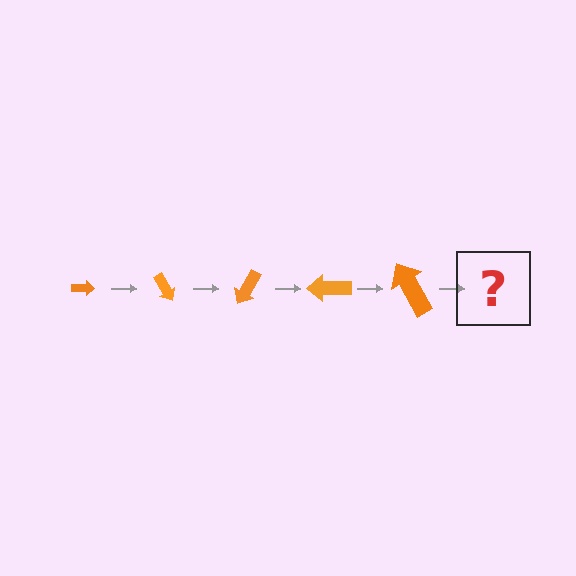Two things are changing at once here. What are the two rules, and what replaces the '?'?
The two rules are that the arrow grows larger each step and it rotates 60 degrees each step. The '?' should be an arrow, larger than the previous one and rotated 300 degrees from the start.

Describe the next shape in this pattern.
It should be an arrow, larger than the previous one and rotated 300 degrees from the start.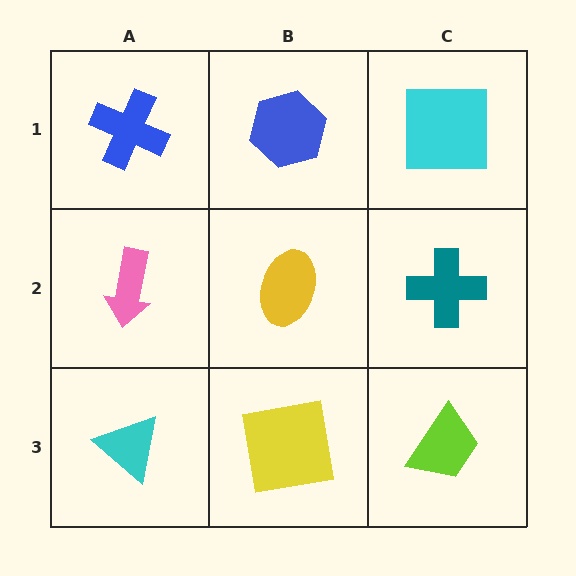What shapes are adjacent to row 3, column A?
A pink arrow (row 2, column A), a yellow square (row 3, column B).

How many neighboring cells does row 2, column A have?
3.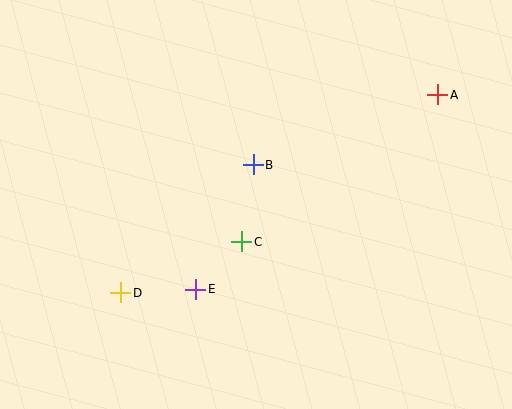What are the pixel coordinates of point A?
Point A is at (438, 95).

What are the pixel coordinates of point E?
Point E is at (196, 289).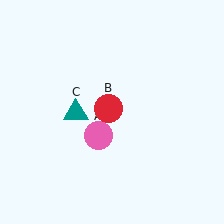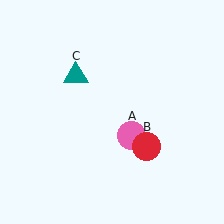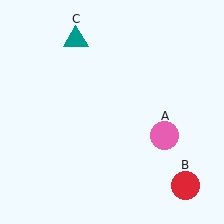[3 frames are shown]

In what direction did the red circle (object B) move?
The red circle (object B) moved down and to the right.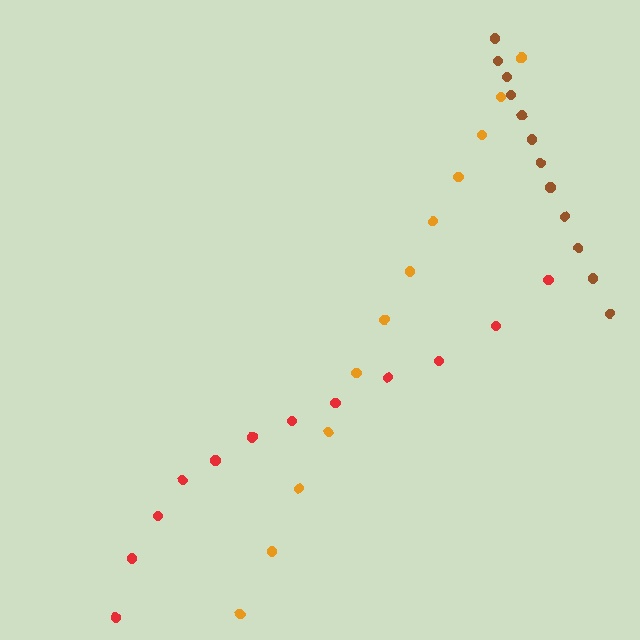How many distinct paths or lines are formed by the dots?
There are 3 distinct paths.